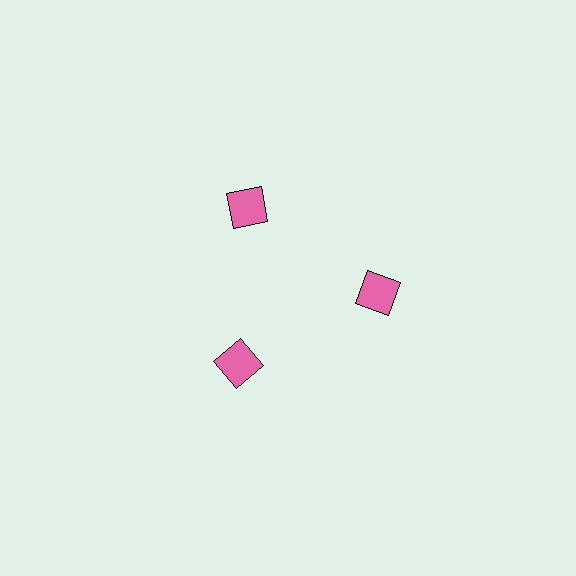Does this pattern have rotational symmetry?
Yes, this pattern has 3-fold rotational symmetry. It looks the same after rotating 120 degrees around the center.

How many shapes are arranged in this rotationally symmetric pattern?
There are 3 shapes, arranged in 3 groups of 1.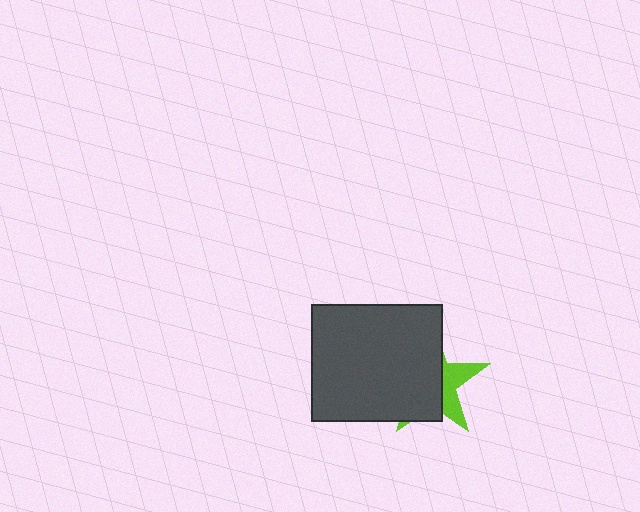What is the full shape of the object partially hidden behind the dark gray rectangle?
The partially hidden object is a lime star.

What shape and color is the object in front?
The object in front is a dark gray rectangle.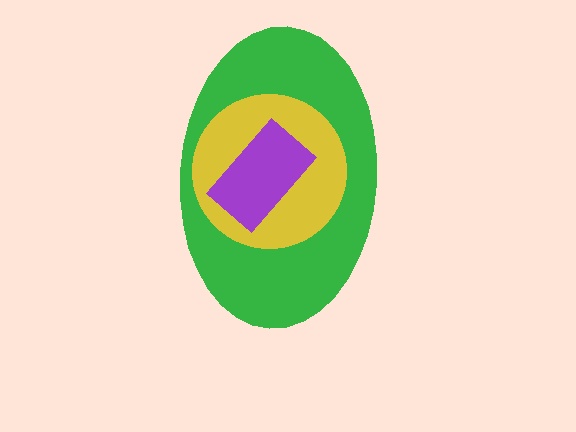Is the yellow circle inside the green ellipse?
Yes.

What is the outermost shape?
The green ellipse.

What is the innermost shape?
The purple rectangle.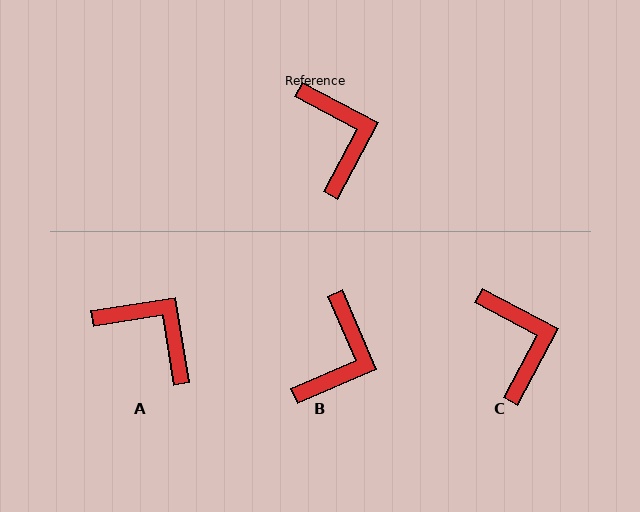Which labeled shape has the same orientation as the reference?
C.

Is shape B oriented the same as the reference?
No, it is off by about 38 degrees.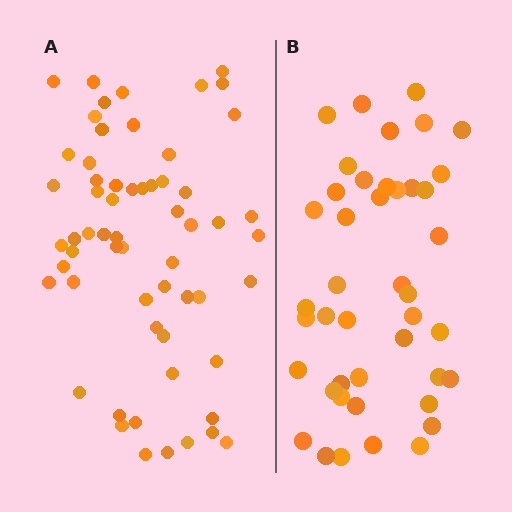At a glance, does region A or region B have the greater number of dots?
Region A (the left region) has more dots.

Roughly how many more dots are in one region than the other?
Region A has approximately 15 more dots than region B.